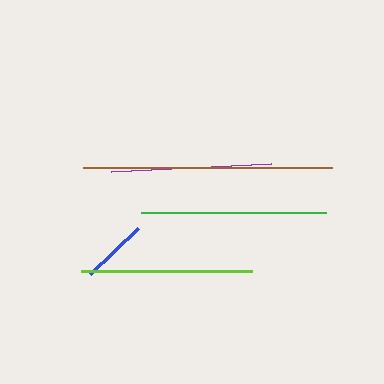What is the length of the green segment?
The green segment is approximately 184 pixels long.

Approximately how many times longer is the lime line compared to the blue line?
The lime line is approximately 2.5 times the length of the blue line.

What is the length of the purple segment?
The purple segment is approximately 160 pixels long.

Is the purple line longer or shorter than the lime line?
The lime line is longer than the purple line.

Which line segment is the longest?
The brown line is the longest at approximately 249 pixels.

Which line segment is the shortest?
The blue line is the shortest at approximately 67 pixels.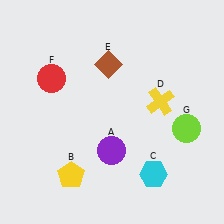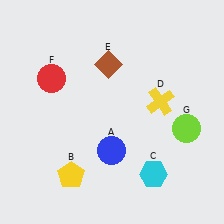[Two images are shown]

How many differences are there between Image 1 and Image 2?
There is 1 difference between the two images.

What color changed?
The circle (A) changed from purple in Image 1 to blue in Image 2.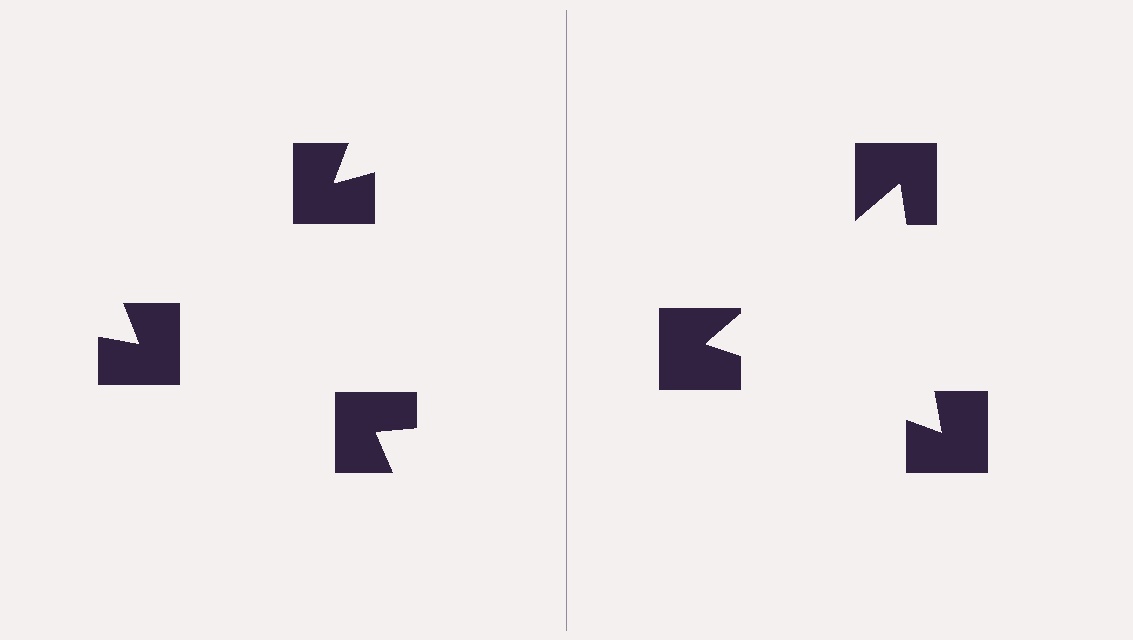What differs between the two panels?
The notched squares are positioned identically on both sides; only the wedge orientations differ. On the right they align to a triangle; on the left they are misaligned.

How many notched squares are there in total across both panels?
6 — 3 on each side.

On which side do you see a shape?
An illusory triangle appears on the right side. On the left side the wedge cuts are rotated, so no coherent shape forms.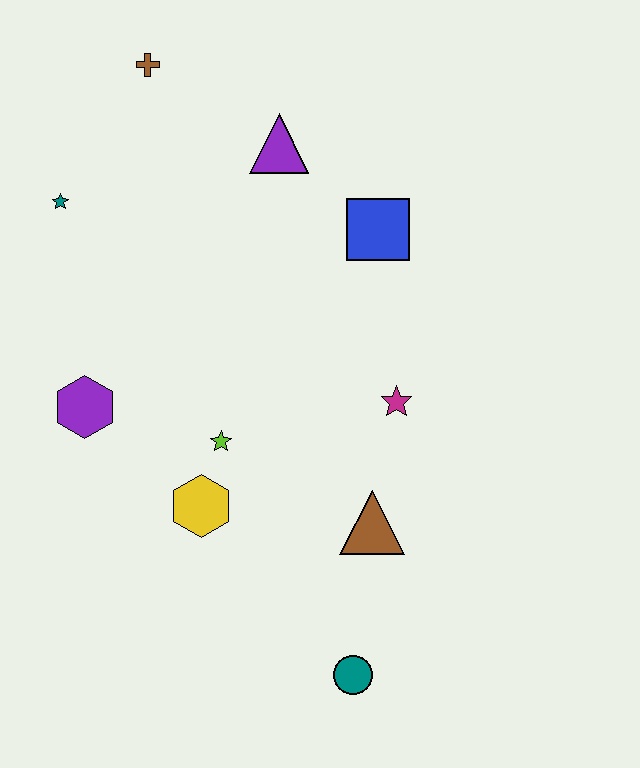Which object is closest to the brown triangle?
The magenta star is closest to the brown triangle.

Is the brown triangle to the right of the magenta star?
No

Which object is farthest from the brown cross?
The teal circle is farthest from the brown cross.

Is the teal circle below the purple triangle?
Yes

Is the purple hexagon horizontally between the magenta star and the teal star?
Yes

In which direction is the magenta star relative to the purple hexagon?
The magenta star is to the right of the purple hexagon.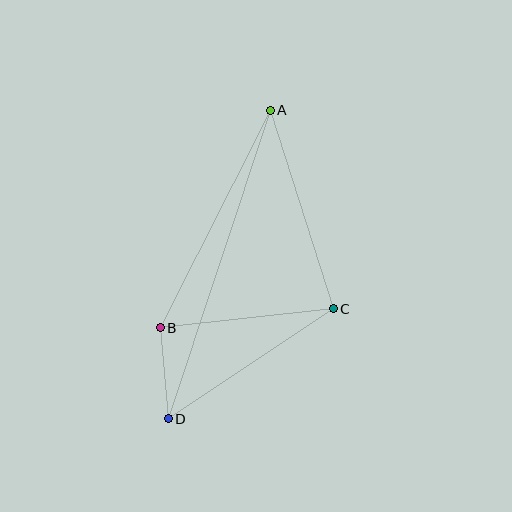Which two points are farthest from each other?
Points A and D are farthest from each other.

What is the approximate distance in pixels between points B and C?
The distance between B and C is approximately 174 pixels.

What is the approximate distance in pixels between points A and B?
The distance between A and B is approximately 244 pixels.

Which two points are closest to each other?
Points B and D are closest to each other.